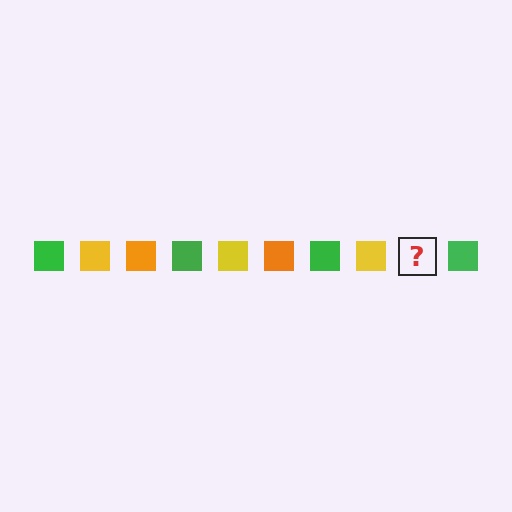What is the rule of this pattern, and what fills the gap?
The rule is that the pattern cycles through green, yellow, orange squares. The gap should be filled with an orange square.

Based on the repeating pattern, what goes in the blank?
The blank should be an orange square.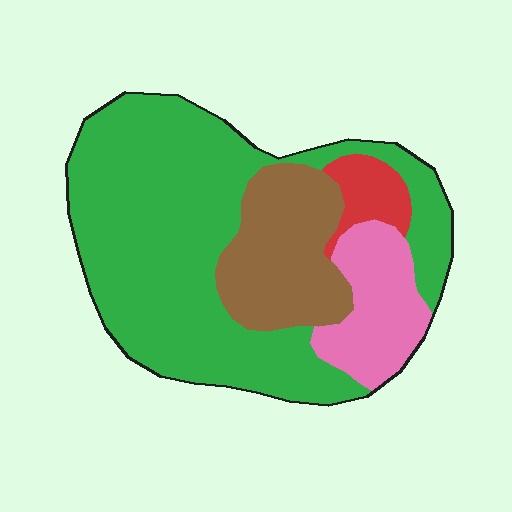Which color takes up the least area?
Red, at roughly 5%.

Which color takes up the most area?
Green, at roughly 60%.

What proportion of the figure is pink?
Pink takes up less than a quarter of the figure.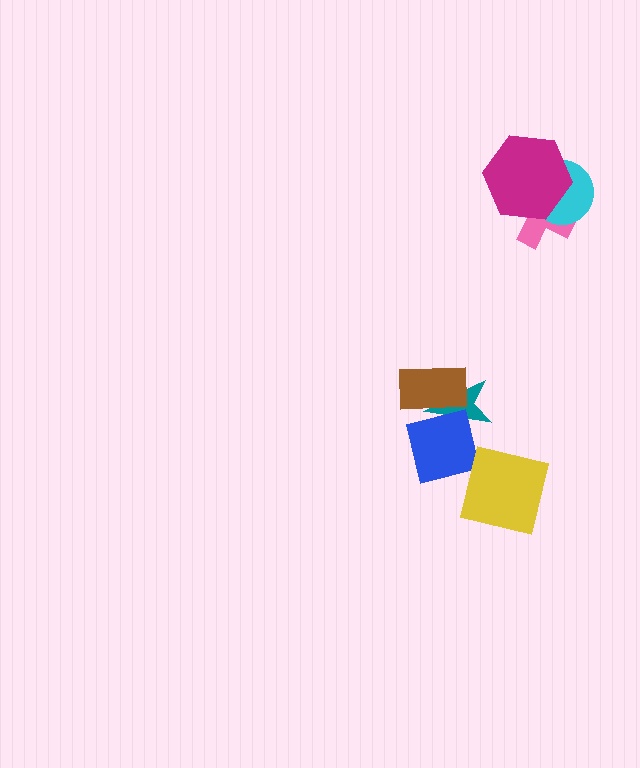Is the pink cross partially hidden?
Yes, it is partially covered by another shape.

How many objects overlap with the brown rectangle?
2 objects overlap with the brown rectangle.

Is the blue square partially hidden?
Yes, it is partially covered by another shape.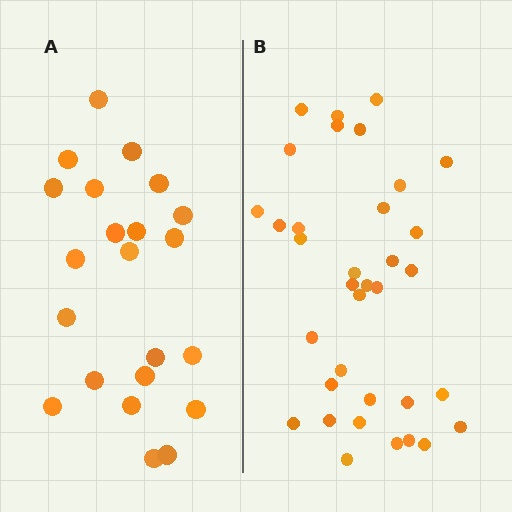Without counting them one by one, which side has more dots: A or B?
Region B (the right region) has more dots.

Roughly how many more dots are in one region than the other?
Region B has approximately 15 more dots than region A.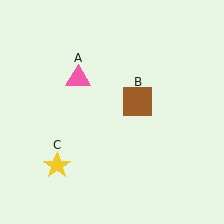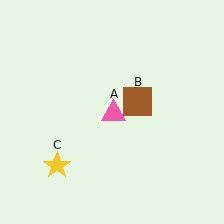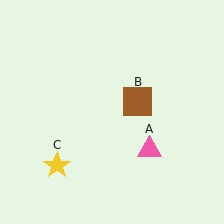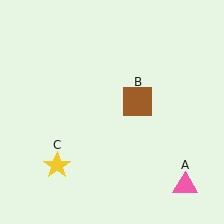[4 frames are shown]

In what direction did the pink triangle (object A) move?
The pink triangle (object A) moved down and to the right.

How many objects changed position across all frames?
1 object changed position: pink triangle (object A).